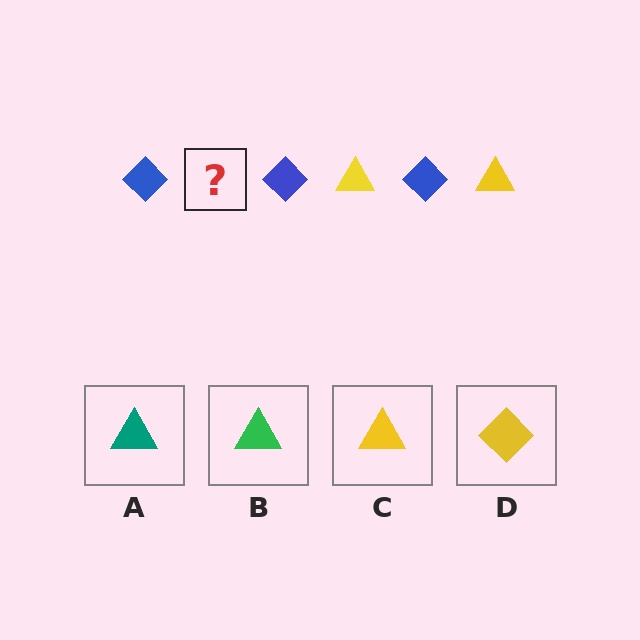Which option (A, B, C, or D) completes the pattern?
C.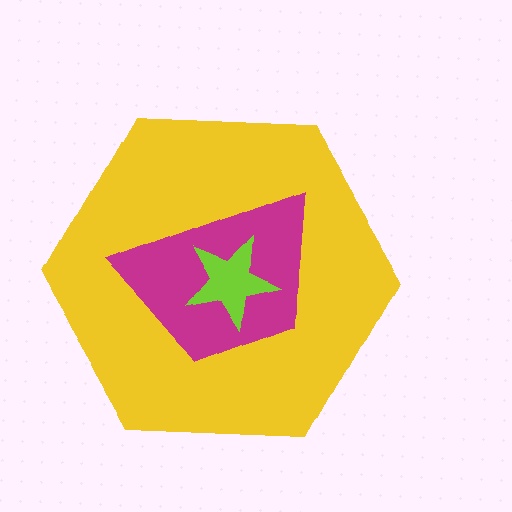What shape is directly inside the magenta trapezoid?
The lime star.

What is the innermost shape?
The lime star.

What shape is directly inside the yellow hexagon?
The magenta trapezoid.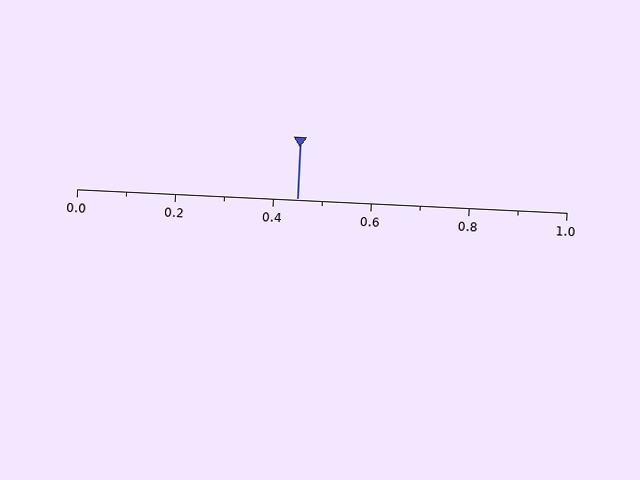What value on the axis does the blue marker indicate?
The marker indicates approximately 0.45.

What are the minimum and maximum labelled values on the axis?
The axis runs from 0.0 to 1.0.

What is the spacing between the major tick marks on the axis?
The major ticks are spaced 0.2 apart.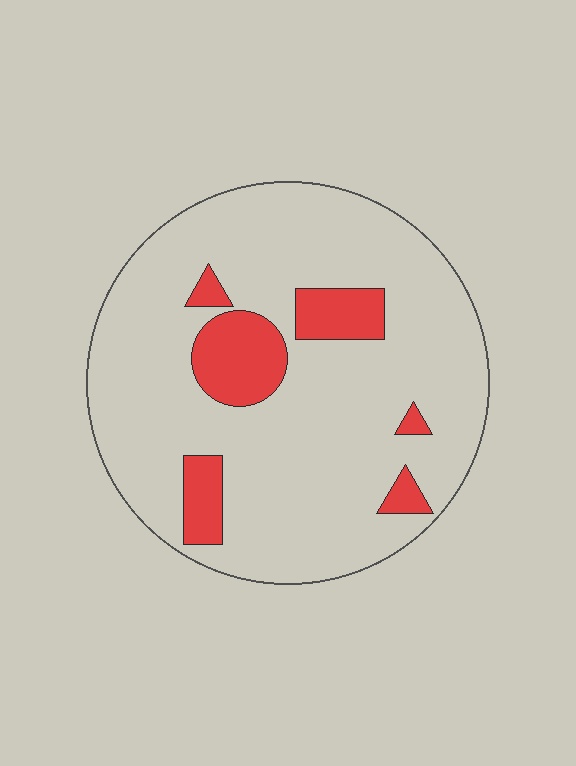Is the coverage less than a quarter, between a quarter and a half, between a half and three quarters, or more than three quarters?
Less than a quarter.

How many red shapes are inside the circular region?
6.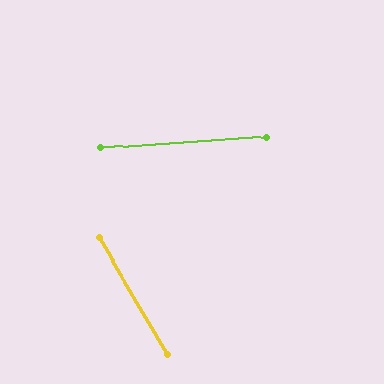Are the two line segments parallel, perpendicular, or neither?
Neither parallel nor perpendicular — they differ by about 63°.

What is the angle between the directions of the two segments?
Approximately 63 degrees.